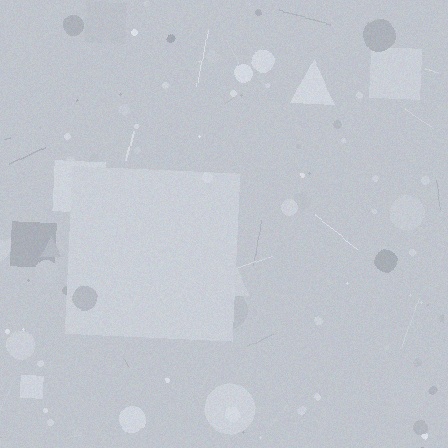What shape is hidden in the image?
A square is hidden in the image.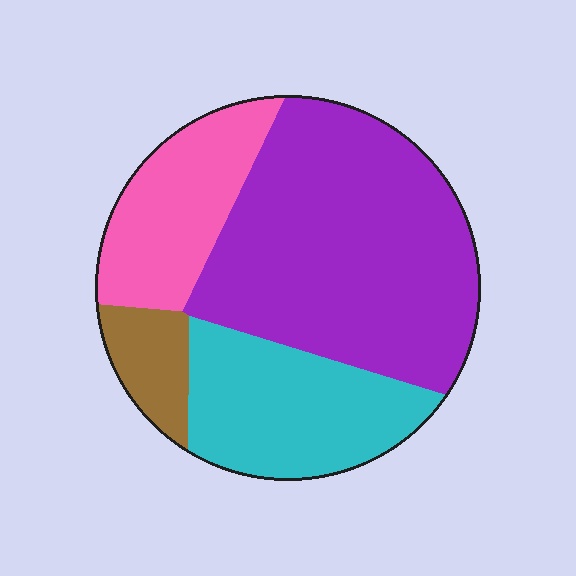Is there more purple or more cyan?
Purple.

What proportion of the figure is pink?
Pink takes up about one fifth (1/5) of the figure.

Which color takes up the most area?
Purple, at roughly 50%.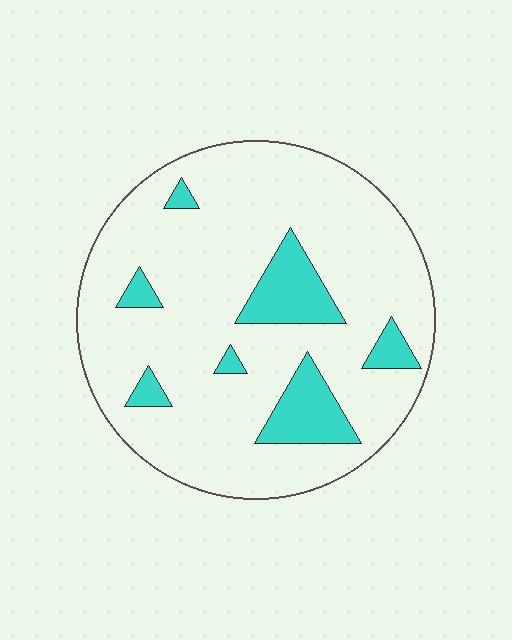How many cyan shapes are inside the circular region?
7.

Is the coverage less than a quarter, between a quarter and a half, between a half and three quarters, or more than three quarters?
Less than a quarter.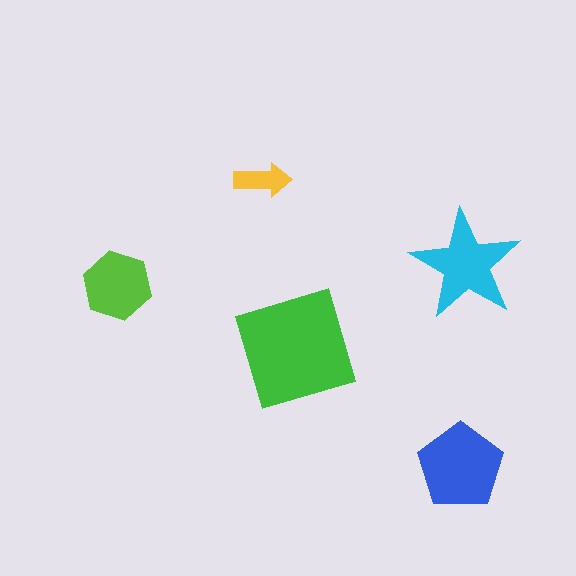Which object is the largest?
The green square.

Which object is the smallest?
The yellow arrow.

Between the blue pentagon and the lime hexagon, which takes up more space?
The blue pentagon.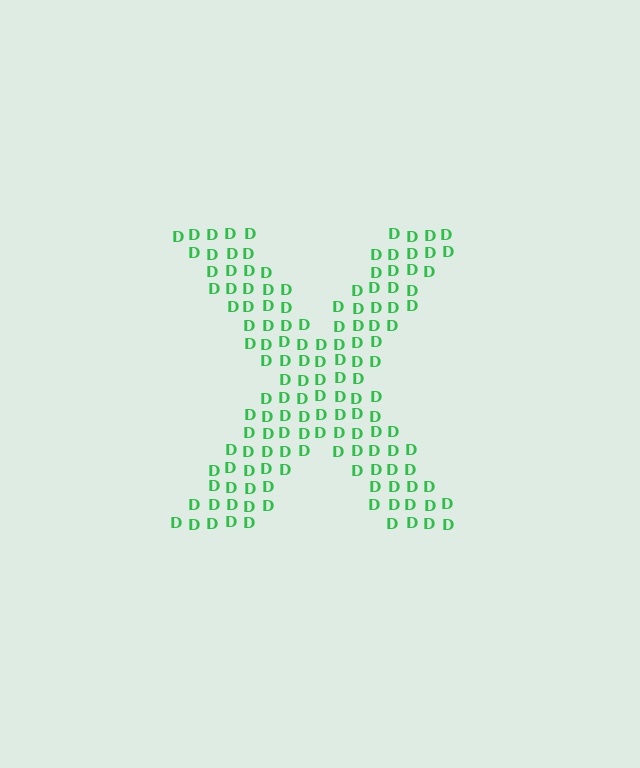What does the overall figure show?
The overall figure shows the letter X.